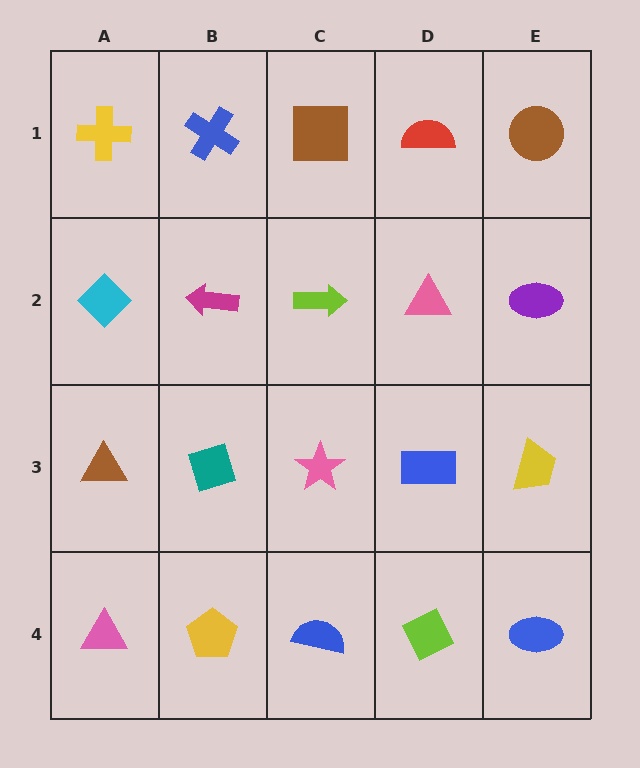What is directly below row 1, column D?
A pink triangle.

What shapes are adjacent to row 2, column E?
A brown circle (row 1, column E), a yellow trapezoid (row 3, column E), a pink triangle (row 2, column D).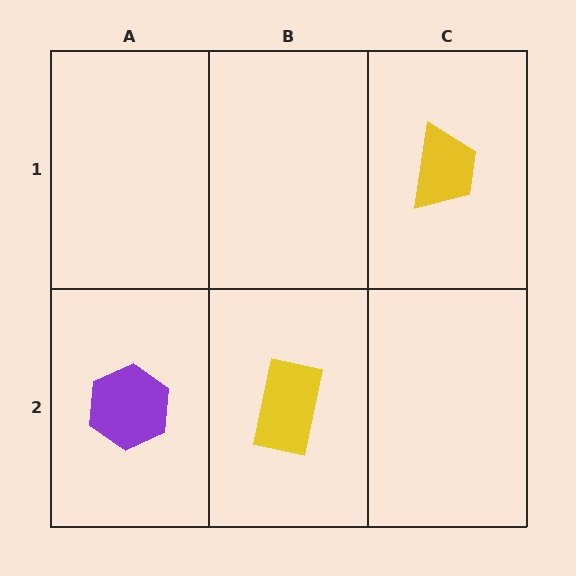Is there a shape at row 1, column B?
No, that cell is empty.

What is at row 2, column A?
A purple hexagon.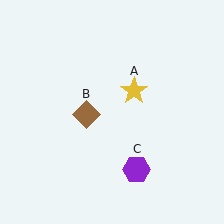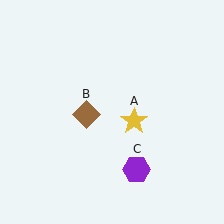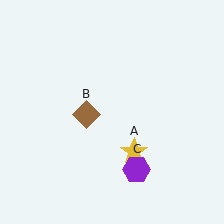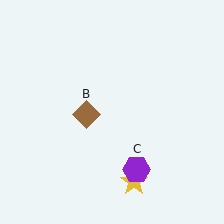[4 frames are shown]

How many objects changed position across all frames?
1 object changed position: yellow star (object A).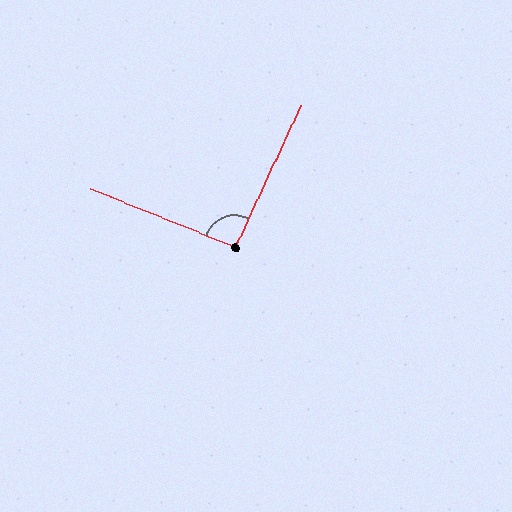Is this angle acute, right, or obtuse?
It is approximately a right angle.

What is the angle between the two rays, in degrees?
Approximately 93 degrees.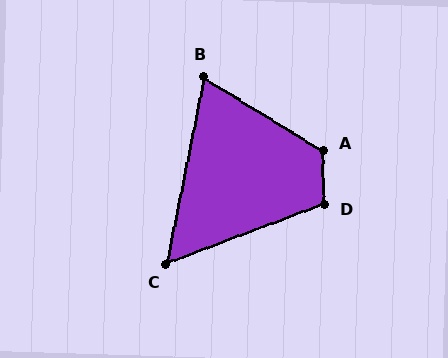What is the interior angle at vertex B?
Approximately 70 degrees (acute).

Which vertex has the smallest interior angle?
C, at approximately 58 degrees.